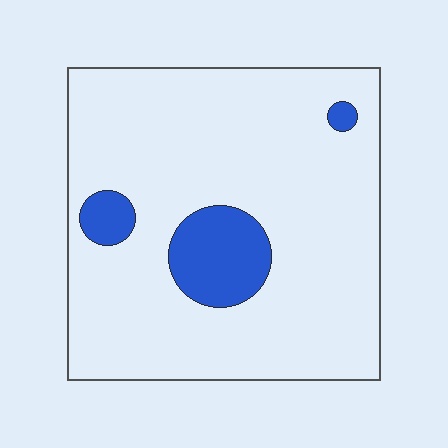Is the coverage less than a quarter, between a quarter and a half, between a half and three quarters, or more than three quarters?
Less than a quarter.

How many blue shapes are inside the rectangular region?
3.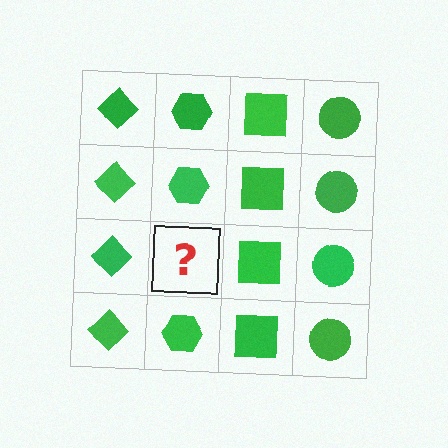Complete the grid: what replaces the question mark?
The question mark should be replaced with a green hexagon.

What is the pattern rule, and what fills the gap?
The rule is that each column has a consistent shape. The gap should be filled with a green hexagon.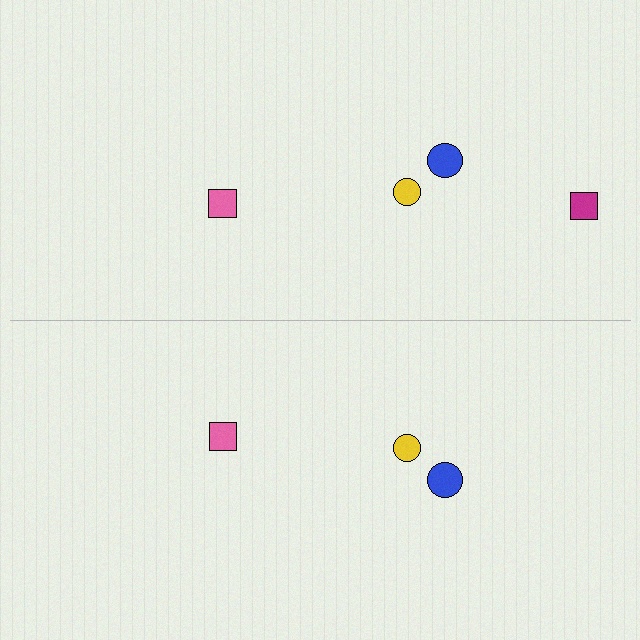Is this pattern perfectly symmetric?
No, the pattern is not perfectly symmetric. A magenta square is missing from the bottom side.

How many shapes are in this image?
There are 7 shapes in this image.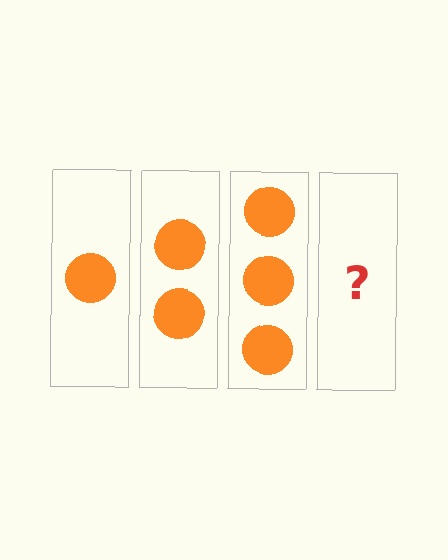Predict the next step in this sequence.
The next step is 4 circles.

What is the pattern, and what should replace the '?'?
The pattern is that each step adds one more circle. The '?' should be 4 circles.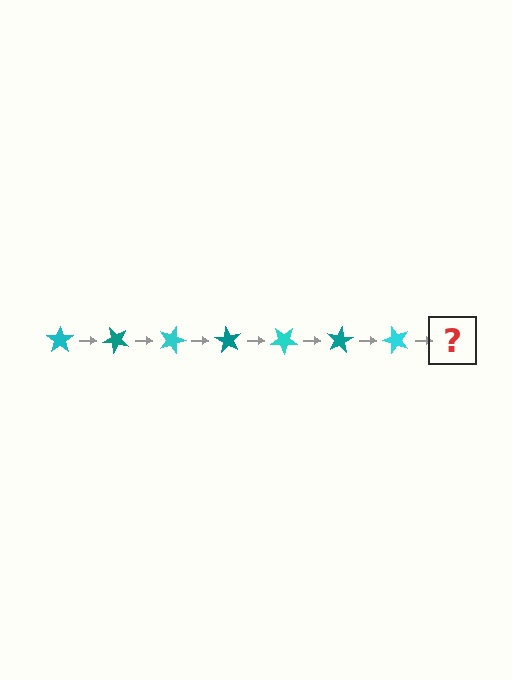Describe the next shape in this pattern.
It should be a teal star, rotated 315 degrees from the start.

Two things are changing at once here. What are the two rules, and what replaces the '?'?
The two rules are that it rotates 45 degrees each step and the color cycles through cyan and teal. The '?' should be a teal star, rotated 315 degrees from the start.